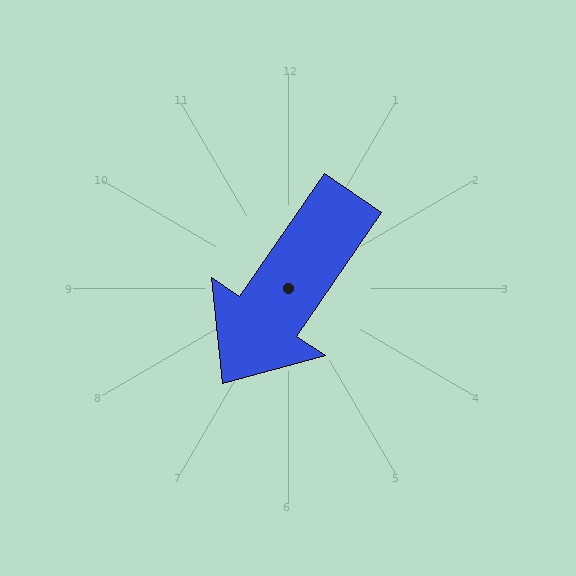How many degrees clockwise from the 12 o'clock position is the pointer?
Approximately 214 degrees.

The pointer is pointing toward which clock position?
Roughly 7 o'clock.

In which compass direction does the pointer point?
Southwest.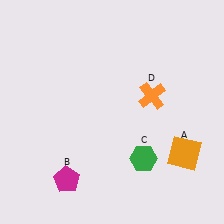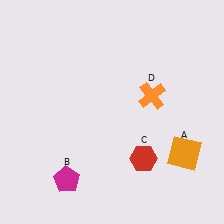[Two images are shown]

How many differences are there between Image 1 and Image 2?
There is 1 difference between the two images.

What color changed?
The hexagon (C) changed from green in Image 1 to red in Image 2.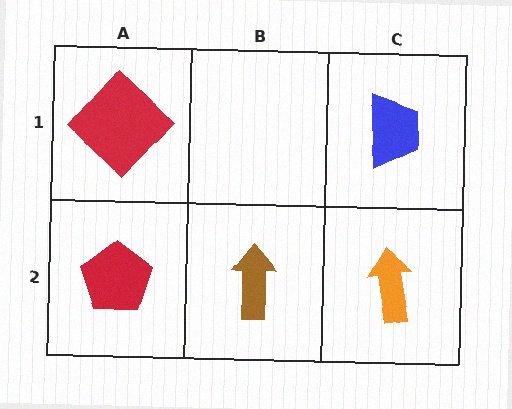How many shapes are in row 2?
3 shapes.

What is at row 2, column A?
A red pentagon.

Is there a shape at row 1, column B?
No, that cell is empty.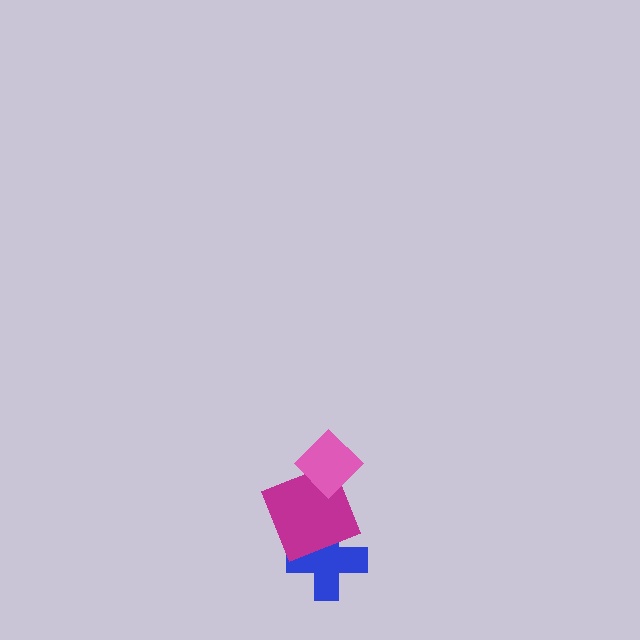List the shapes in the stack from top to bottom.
From top to bottom: the pink diamond, the magenta square, the blue cross.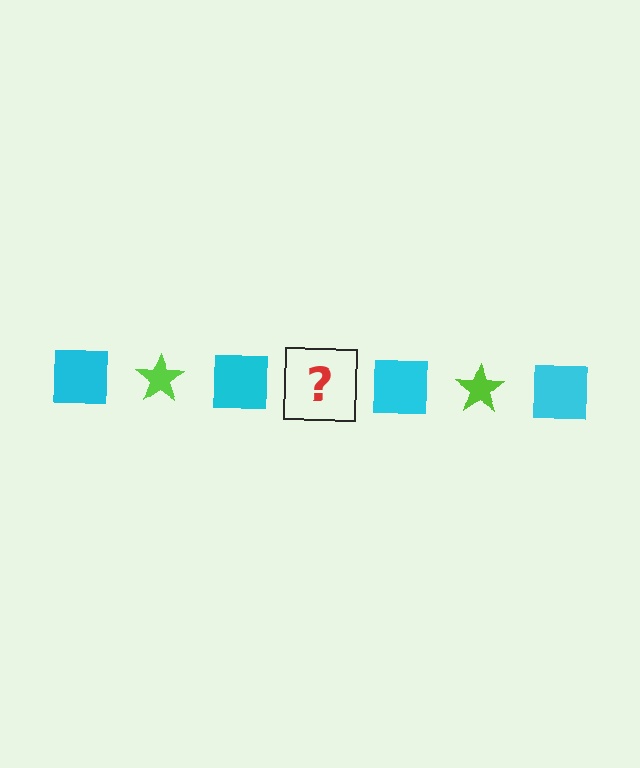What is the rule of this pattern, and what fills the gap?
The rule is that the pattern alternates between cyan square and lime star. The gap should be filled with a lime star.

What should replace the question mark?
The question mark should be replaced with a lime star.